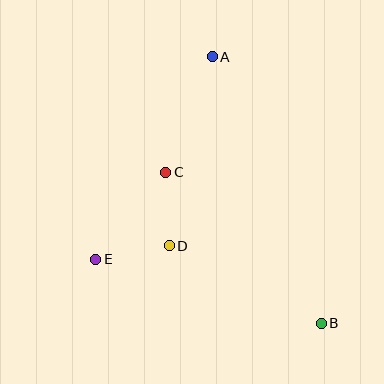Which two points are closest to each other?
Points C and D are closest to each other.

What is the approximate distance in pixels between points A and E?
The distance between A and E is approximately 233 pixels.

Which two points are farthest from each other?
Points A and B are farthest from each other.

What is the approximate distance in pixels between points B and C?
The distance between B and C is approximately 217 pixels.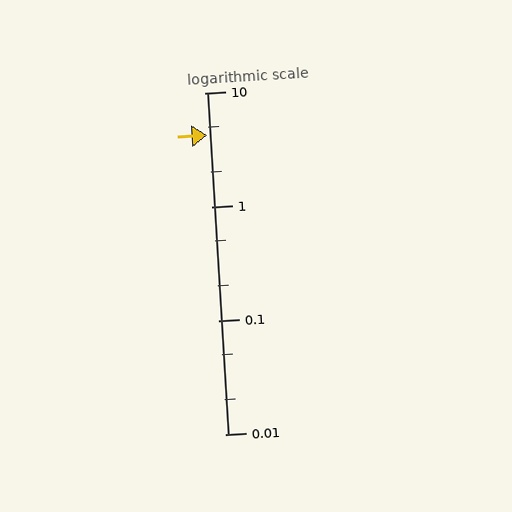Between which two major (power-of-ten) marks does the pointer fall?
The pointer is between 1 and 10.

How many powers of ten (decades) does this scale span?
The scale spans 3 decades, from 0.01 to 10.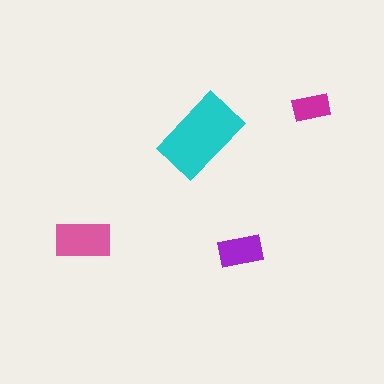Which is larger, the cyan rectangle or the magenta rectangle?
The cyan one.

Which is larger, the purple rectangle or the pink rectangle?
The pink one.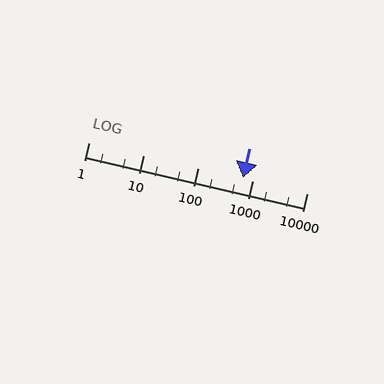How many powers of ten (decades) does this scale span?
The scale spans 4 decades, from 1 to 10000.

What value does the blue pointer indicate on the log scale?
The pointer indicates approximately 670.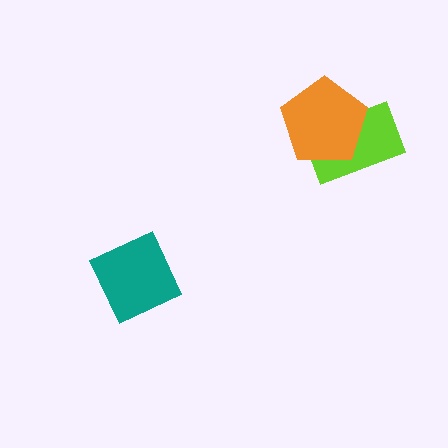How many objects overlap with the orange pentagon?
1 object overlaps with the orange pentagon.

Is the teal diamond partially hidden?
No, no other shape covers it.